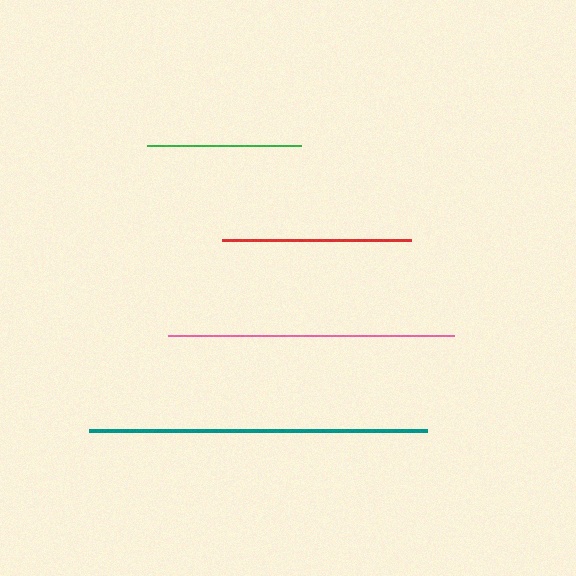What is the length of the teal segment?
The teal segment is approximately 338 pixels long.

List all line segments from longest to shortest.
From longest to shortest: teal, pink, red, green.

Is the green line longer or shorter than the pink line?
The pink line is longer than the green line.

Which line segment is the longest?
The teal line is the longest at approximately 338 pixels.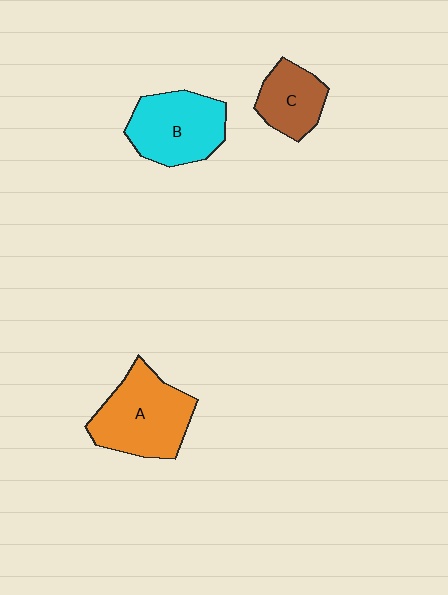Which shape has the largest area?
Shape A (orange).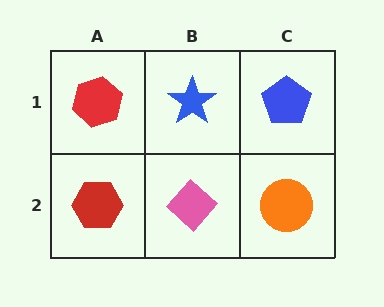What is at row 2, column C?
An orange circle.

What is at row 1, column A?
A red hexagon.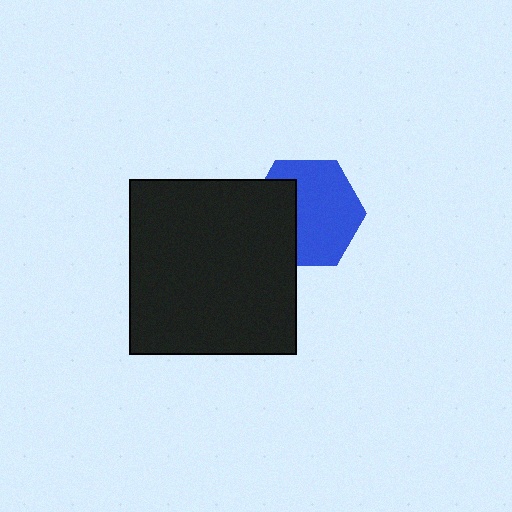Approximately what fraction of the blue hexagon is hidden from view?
Roughly 35% of the blue hexagon is hidden behind the black rectangle.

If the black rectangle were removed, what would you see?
You would see the complete blue hexagon.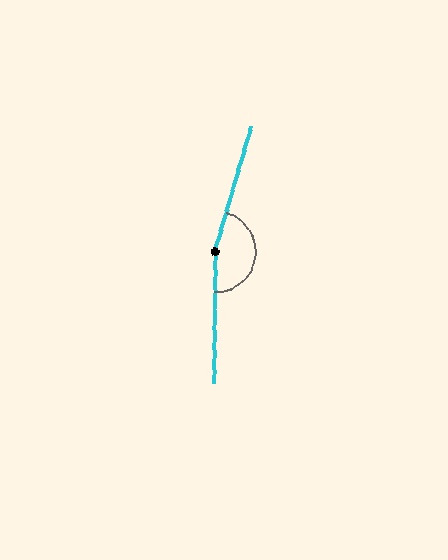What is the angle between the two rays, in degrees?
Approximately 165 degrees.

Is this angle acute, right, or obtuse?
It is obtuse.